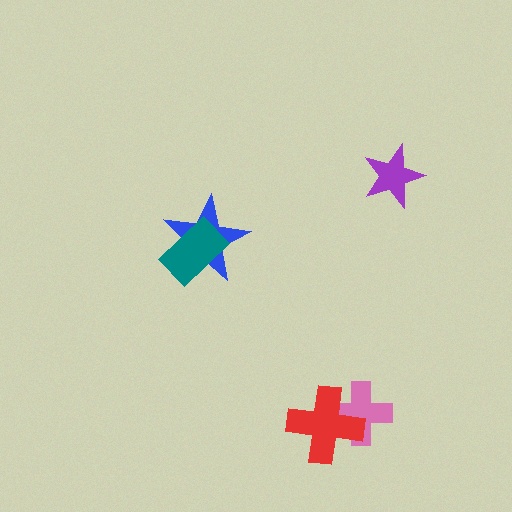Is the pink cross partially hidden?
Yes, it is partially covered by another shape.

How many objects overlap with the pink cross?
1 object overlaps with the pink cross.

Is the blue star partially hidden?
Yes, it is partially covered by another shape.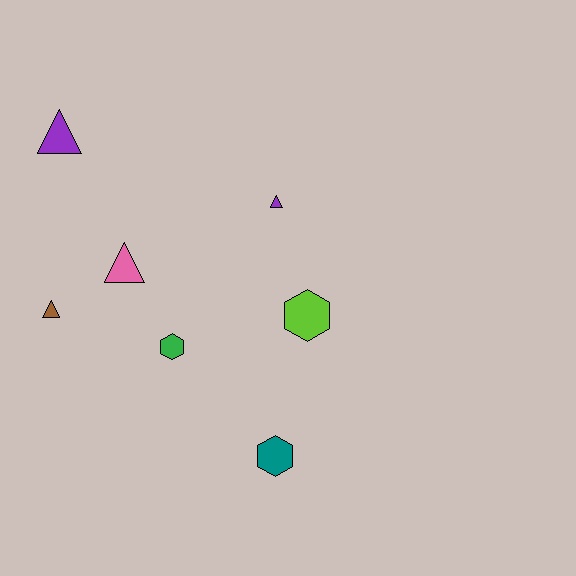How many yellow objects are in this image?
There are no yellow objects.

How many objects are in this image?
There are 7 objects.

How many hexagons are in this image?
There are 3 hexagons.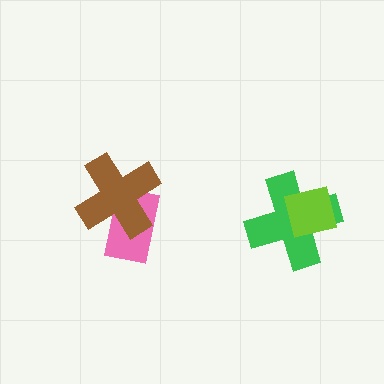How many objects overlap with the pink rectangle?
1 object overlaps with the pink rectangle.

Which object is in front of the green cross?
The lime square is in front of the green cross.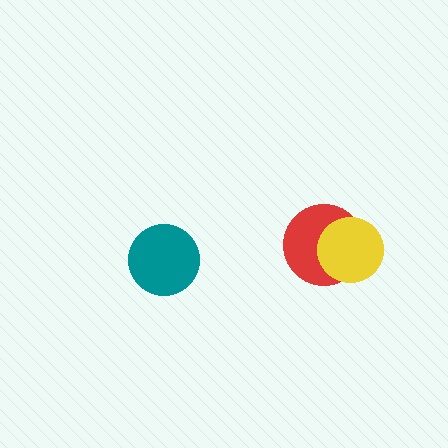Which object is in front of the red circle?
The yellow circle is in front of the red circle.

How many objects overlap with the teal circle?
0 objects overlap with the teal circle.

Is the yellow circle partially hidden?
No, no other shape covers it.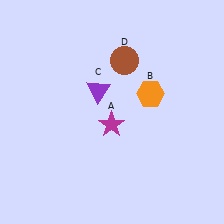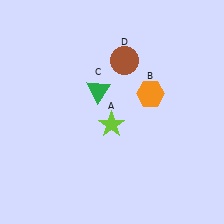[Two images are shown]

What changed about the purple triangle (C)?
In Image 1, C is purple. In Image 2, it changed to green.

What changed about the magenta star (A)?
In Image 1, A is magenta. In Image 2, it changed to lime.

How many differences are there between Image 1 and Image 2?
There are 2 differences between the two images.